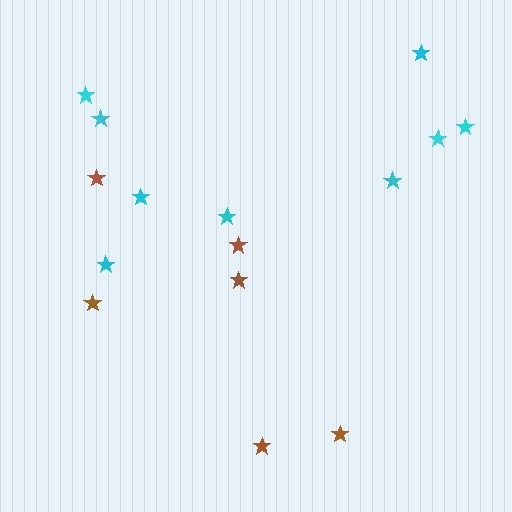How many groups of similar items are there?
There are 2 groups: one group of brown stars (6) and one group of cyan stars (9).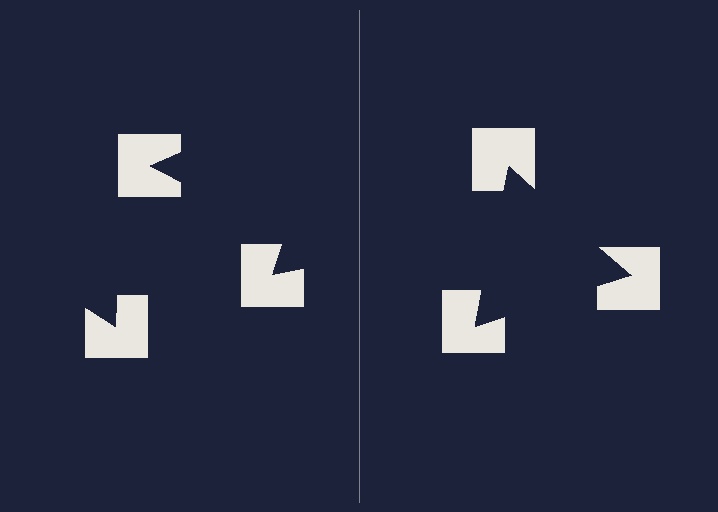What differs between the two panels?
The notched squares are positioned identically on both sides; only the wedge orientations differ. On the right they align to a triangle; on the left they are misaligned.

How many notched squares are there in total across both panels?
6 — 3 on each side.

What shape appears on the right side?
An illusory triangle.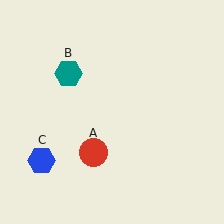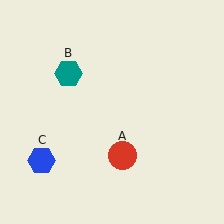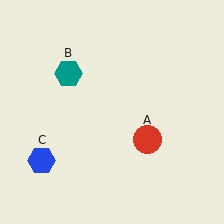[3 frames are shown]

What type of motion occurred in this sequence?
The red circle (object A) rotated counterclockwise around the center of the scene.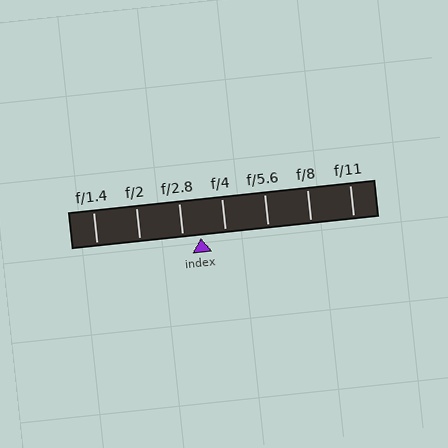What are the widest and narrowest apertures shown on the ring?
The widest aperture shown is f/1.4 and the narrowest is f/11.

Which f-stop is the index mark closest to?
The index mark is closest to f/2.8.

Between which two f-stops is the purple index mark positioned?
The index mark is between f/2.8 and f/4.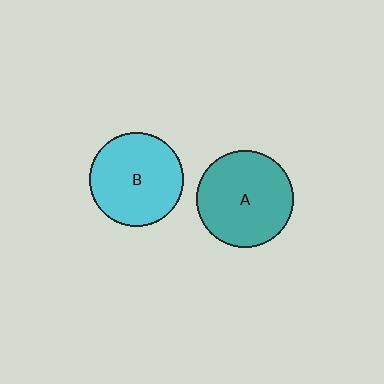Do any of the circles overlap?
No, none of the circles overlap.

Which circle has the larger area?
Circle A (teal).